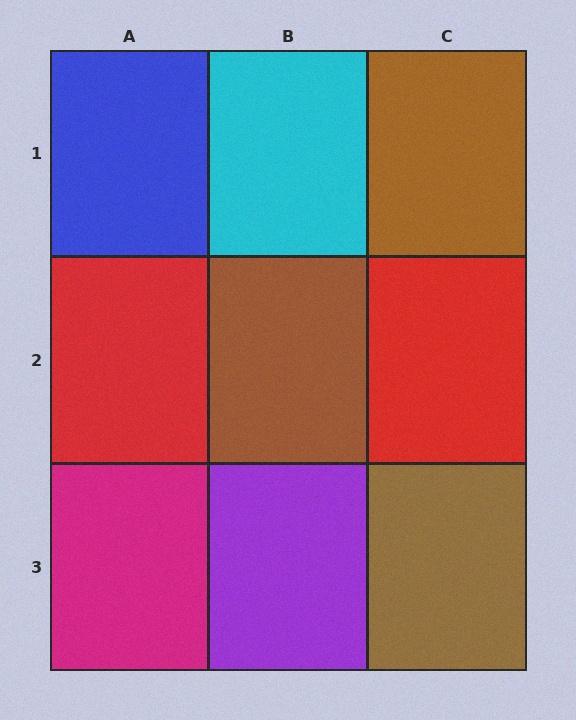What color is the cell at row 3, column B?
Purple.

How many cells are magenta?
1 cell is magenta.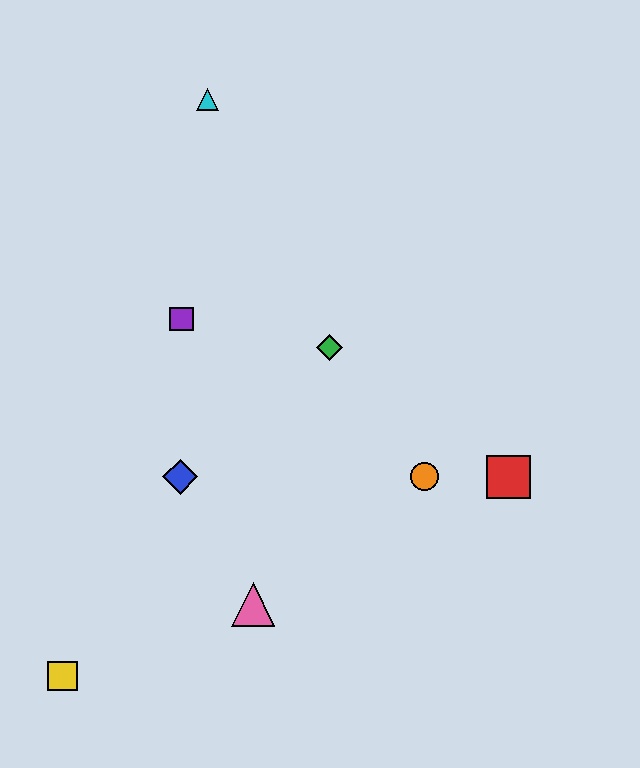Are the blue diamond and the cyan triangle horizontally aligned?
No, the blue diamond is at y≈477 and the cyan triangle is at y≈99.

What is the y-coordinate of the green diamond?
The green diamond is at y≈348.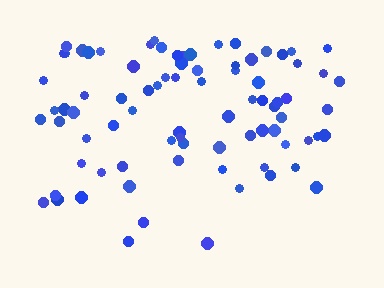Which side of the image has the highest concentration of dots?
The top.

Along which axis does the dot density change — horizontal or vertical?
Vertical.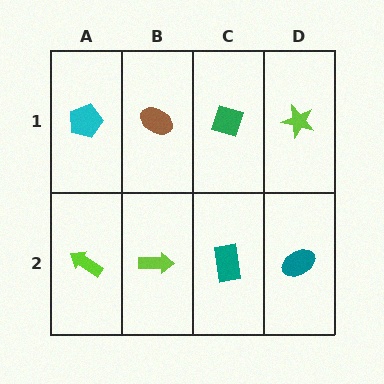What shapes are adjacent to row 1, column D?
A teal ellipse (row 2, column D), a green diamond (row 1, column C).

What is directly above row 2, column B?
A brown ellipse.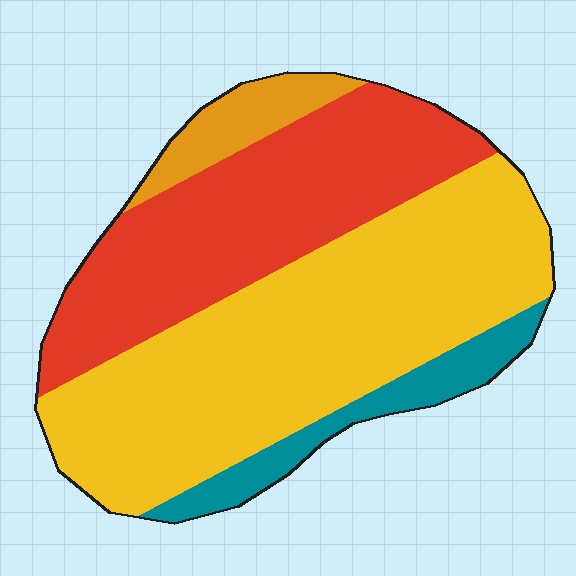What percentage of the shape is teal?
Teal takes up less than a sixth of the shape.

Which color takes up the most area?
Yellow, at roughly 50%.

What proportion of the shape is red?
Red takes up about one third (1/3) of the shape.